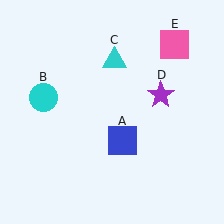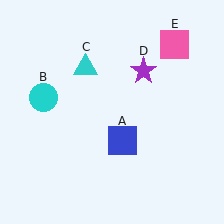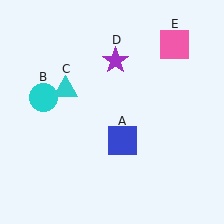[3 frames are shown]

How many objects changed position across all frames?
2 objects changed position: cyan triangle (object C), purple star (object D).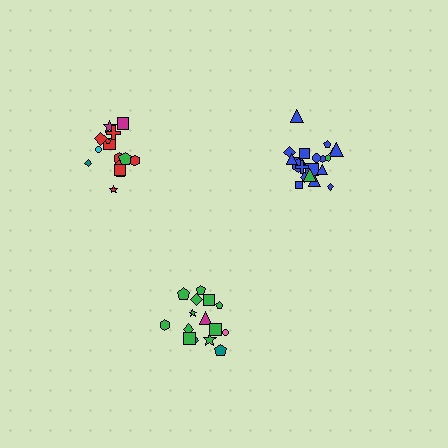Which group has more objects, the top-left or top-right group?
The top-right group.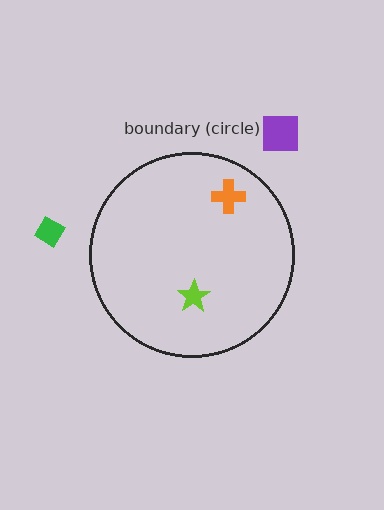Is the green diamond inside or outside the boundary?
Outside.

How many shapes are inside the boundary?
2 inside, 2 outside.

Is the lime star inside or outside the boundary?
Inside.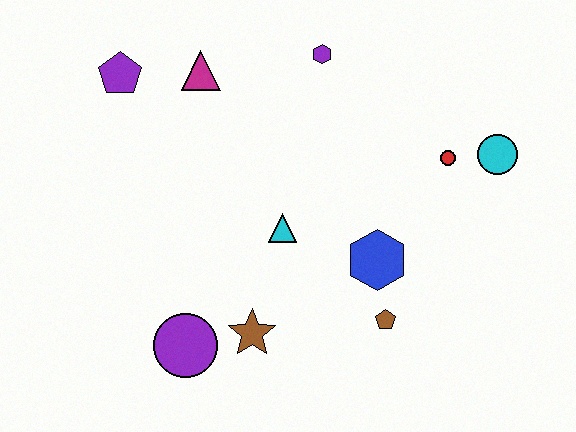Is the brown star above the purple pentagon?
No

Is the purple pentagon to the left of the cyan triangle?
Yes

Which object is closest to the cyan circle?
The red circle is closest to the cyan circle.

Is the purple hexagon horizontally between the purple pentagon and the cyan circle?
Yes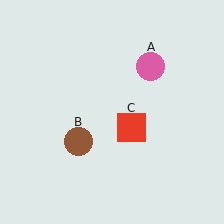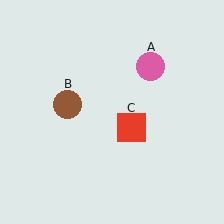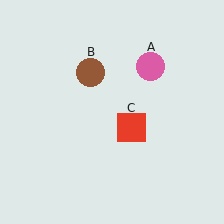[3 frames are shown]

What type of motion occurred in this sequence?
The brown circle (object B) rotated clockwise around the center of the scene.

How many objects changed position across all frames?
1 object changed position: brown circle (object B).